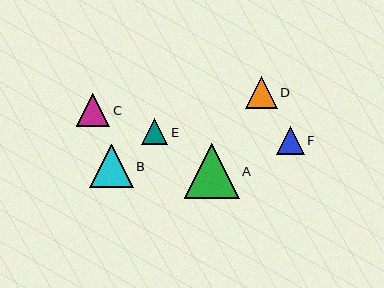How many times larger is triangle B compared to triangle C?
Triangle B is approximately 1.3 times the size of triangle C.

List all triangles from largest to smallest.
From largest to smallest: A, B, C, D, F, E.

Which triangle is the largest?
Triangle A is the largest with a size of approximately 55 pixels.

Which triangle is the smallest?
Triangle E is the smallest with a size of approximately 26 pixels.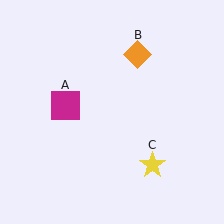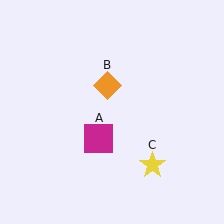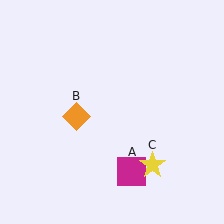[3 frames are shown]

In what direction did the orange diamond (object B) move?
The orange diamond (object B) moved down and to the left.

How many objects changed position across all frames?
2 objects changed position: magenta square (object A), orange diamond (object B).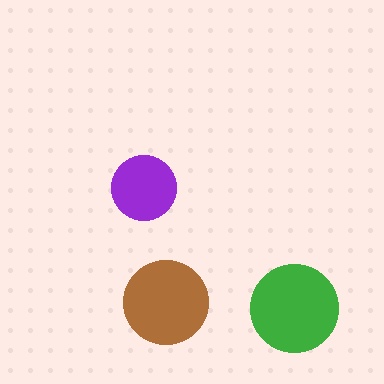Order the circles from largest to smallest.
the green one, the brown one, the purple one.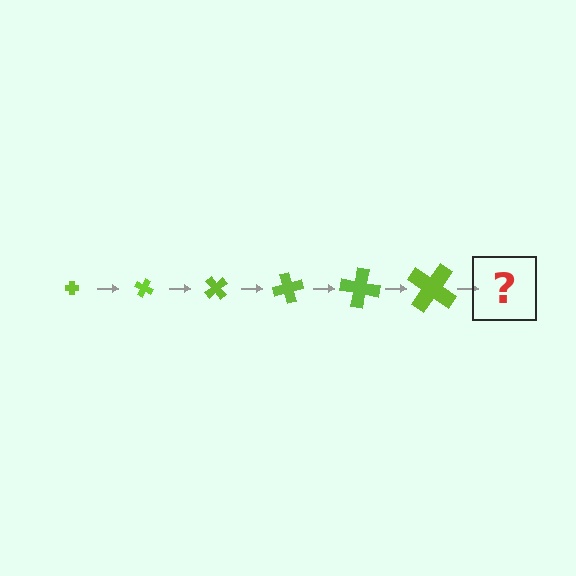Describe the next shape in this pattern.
It should be a cross, larger than the previous one and rotated 150 degrees from the start.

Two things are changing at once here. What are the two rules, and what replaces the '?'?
The two rules are that the cross grows larger each step and it rotates 25 degrees each step. The '?' should be a cross, larger than the previous one and rotated 150 degrees from the start.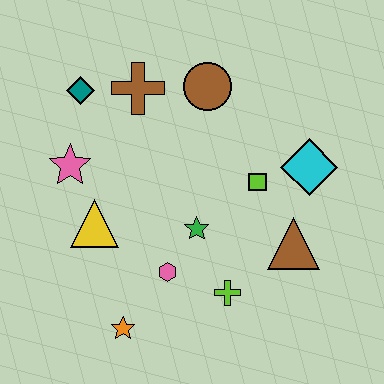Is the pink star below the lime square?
No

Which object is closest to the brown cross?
The teal diamond is closest to the brown cross.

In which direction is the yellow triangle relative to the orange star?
The yellow triangle is above the orange star.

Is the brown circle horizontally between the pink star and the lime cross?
Yes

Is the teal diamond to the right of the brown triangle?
No